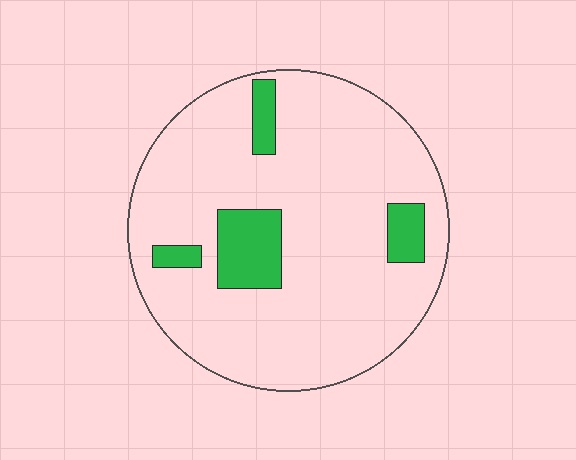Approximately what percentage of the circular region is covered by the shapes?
Approximately 15%.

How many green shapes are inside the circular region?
4.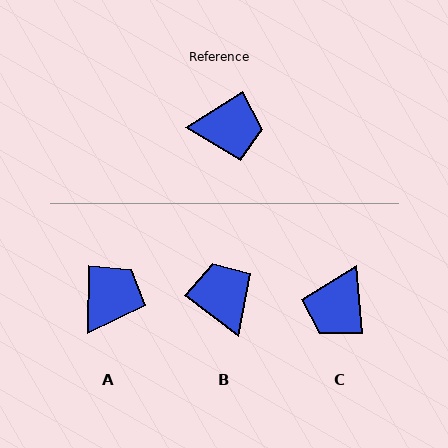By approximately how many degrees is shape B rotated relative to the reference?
Approximately 111 degrees counter-clockwise.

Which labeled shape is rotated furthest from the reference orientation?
C, about 117 degrees away.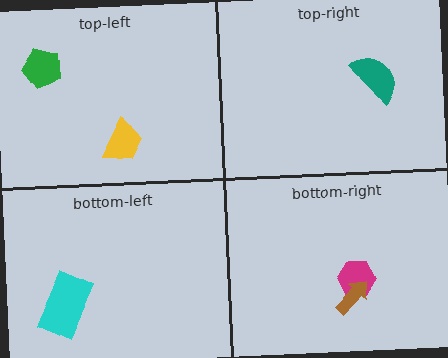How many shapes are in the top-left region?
2.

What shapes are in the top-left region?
The yellow trapezoid, the green pentagon.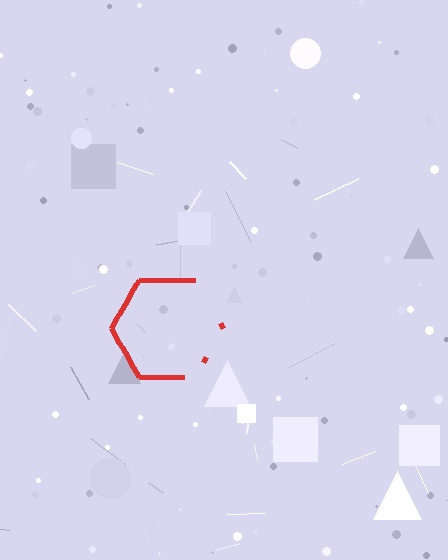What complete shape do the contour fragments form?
The contour fragments form a hexagon.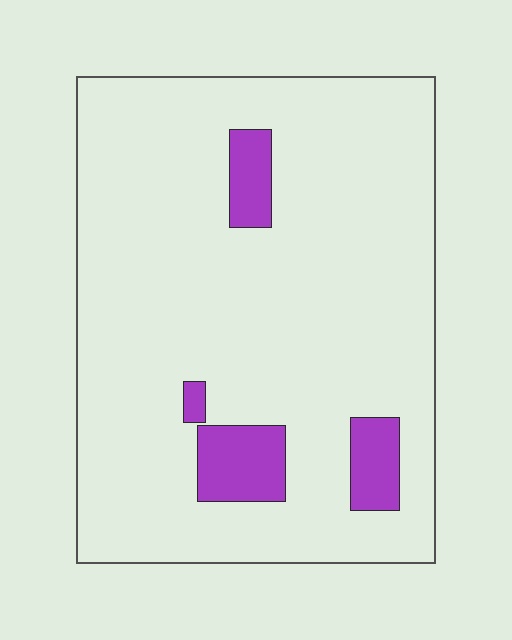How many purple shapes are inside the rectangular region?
4.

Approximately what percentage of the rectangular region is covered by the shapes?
Approximately 10%.